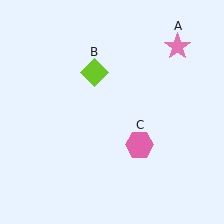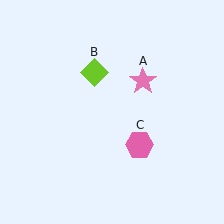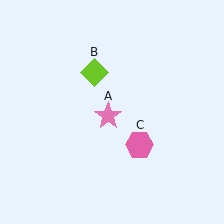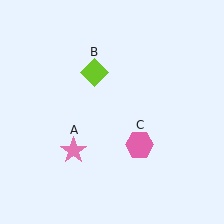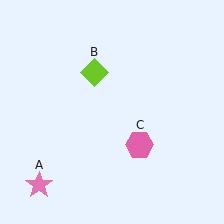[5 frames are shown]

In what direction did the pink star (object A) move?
The pink star (object A) moved down and to the left.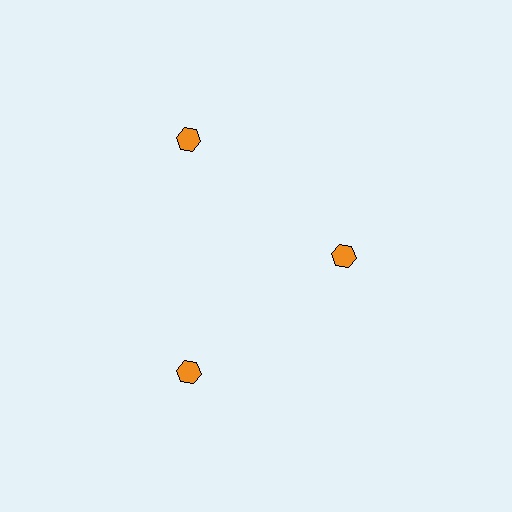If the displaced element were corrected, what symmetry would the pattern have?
It would have 3-fold rotational symmetry — the pattern would map onto itself every 120 degrees.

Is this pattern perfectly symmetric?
No. The 3 orange hexagons are arranged in a ring, but one element near the 3 o'clock position is pulled inward toward the center, breaking the 3-fold rotational symmetry.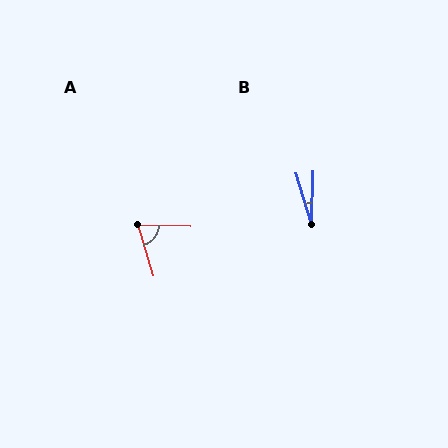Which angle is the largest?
A, at approximately 71 degrees.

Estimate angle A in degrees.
Approximately 71 degrees.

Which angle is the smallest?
B, at approximately 18 degrees.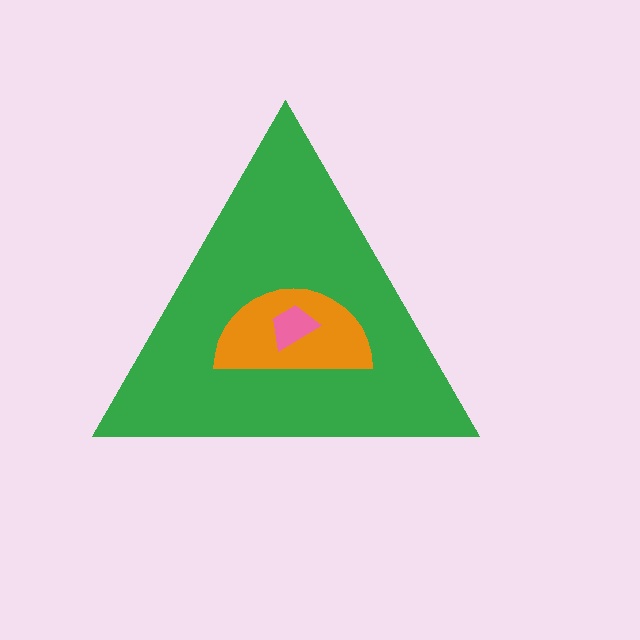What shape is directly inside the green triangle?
The orange semicircle.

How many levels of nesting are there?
3.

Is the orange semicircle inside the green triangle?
Yes.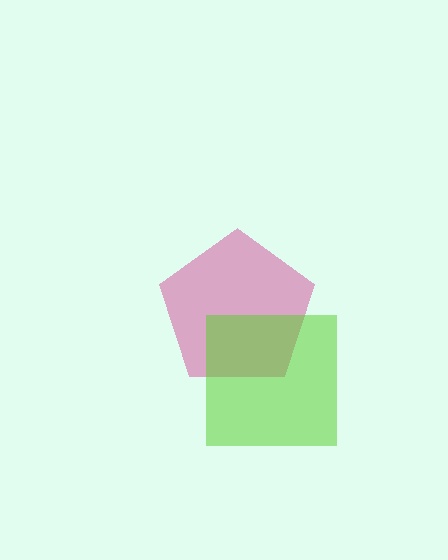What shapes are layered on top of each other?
The layered shapes are: a magenta pentagon, a lime square.